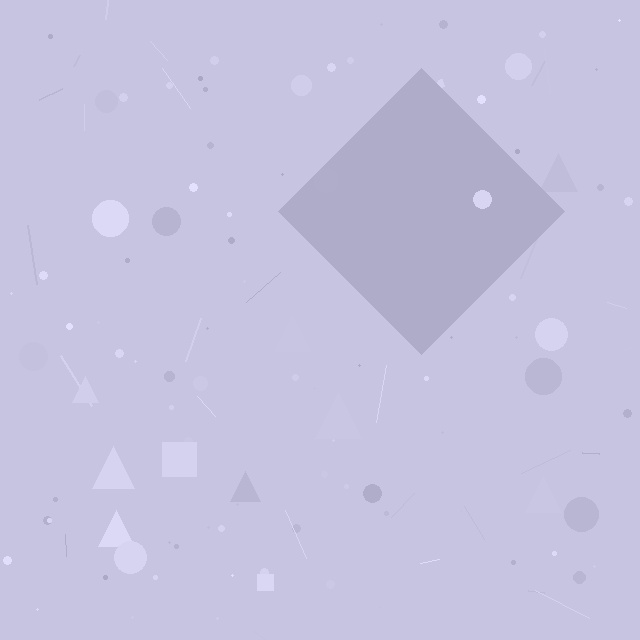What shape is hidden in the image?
A diamond is hidden in the image.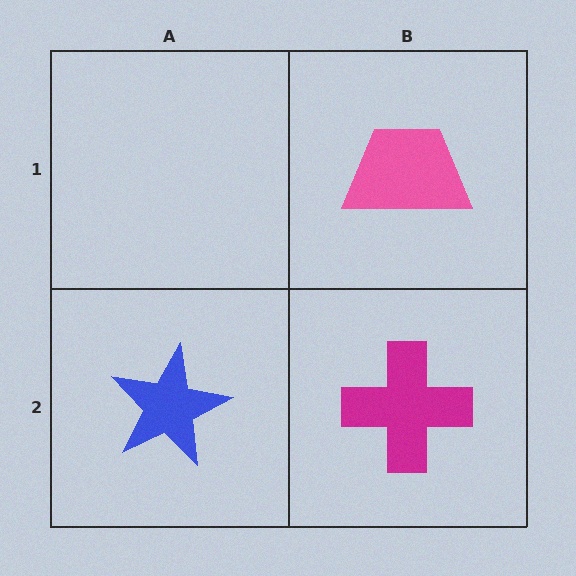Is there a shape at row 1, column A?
No, that cell is empty.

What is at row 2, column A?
A blue star.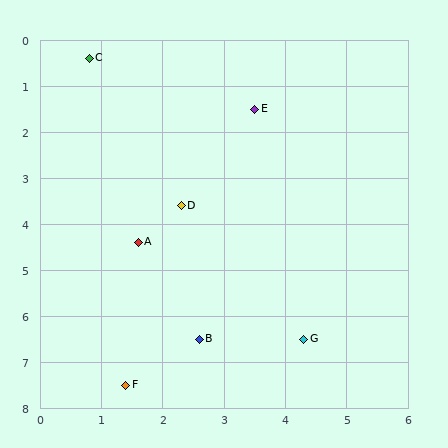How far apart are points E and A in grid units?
Points E and A are about 3.5 grid units apart.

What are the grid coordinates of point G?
Point G is at approximately (4.3, 6.5).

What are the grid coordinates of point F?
Point F is at approximately (1.4, 7.5).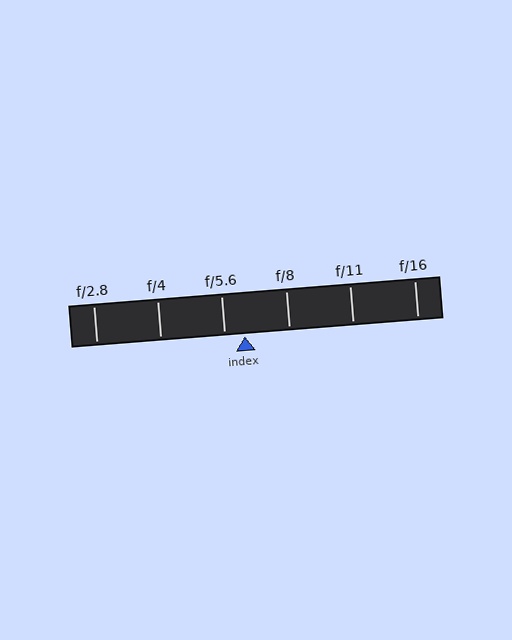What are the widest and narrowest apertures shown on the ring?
The widest aperture shown is f/2.8 and the narrowest is f/16.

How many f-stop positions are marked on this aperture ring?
There are 6 f-stop positions marked.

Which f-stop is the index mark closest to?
The index mark is closest to f/5.6.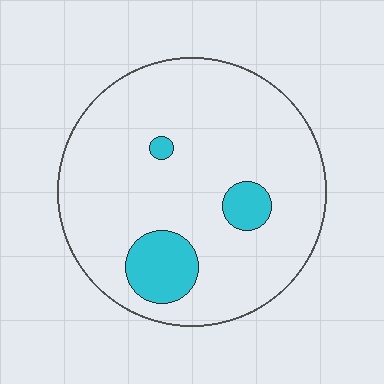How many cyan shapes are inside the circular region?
3.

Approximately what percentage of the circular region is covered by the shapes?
Approximately 10%.